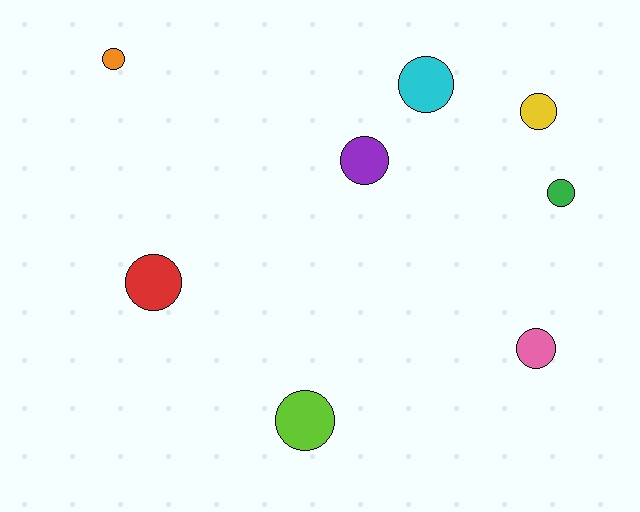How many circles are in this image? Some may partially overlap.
There are 8 circles.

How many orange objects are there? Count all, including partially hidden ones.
There is 1 orange object.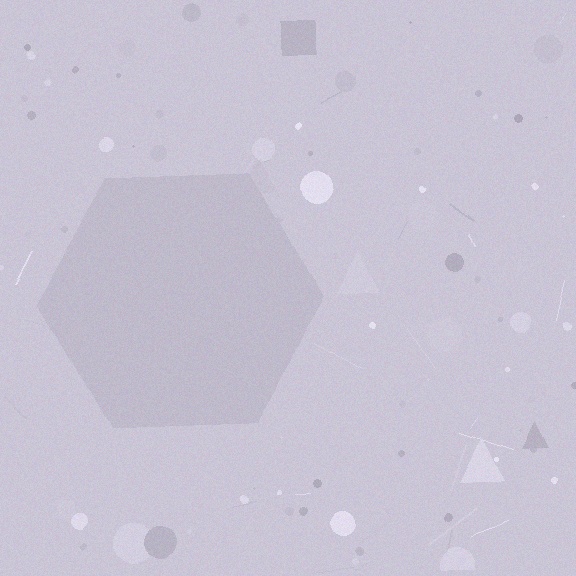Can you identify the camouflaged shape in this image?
The camouflaged shape is a hexagon.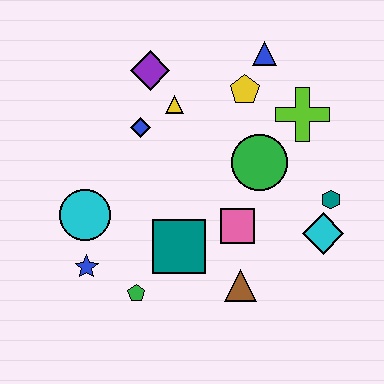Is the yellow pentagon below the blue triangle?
Yes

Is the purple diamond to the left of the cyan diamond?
Yes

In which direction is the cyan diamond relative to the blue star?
The cyan diamond is to the right of the blue star.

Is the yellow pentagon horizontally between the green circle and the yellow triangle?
Yes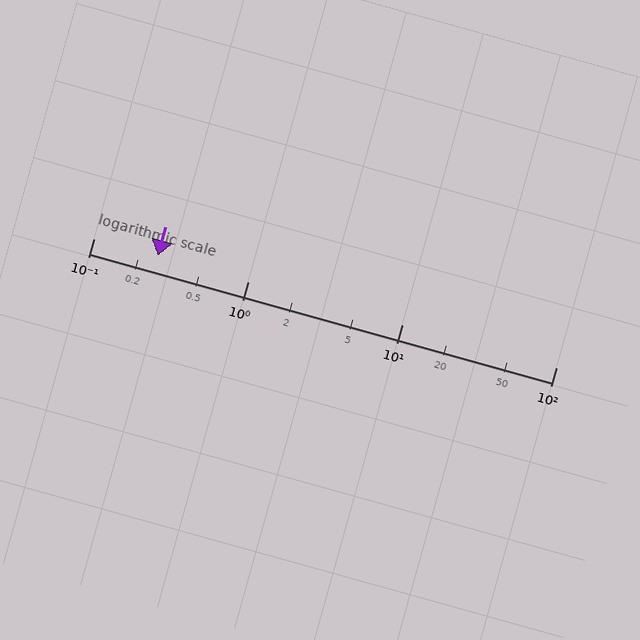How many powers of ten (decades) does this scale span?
The scale spans 3 decades, from 0.1 to 100.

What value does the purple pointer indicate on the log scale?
The pointer indicates approximately 0.26.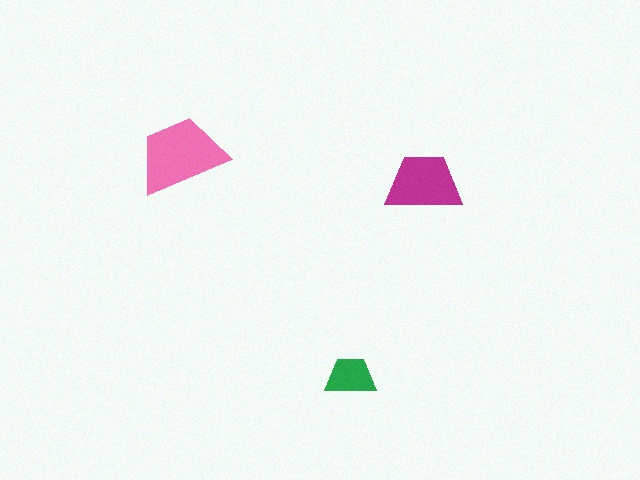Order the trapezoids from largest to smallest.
the pink one, the magenta one, the green one.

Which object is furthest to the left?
The pink trapezoid is leftmost.